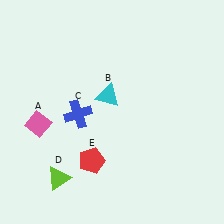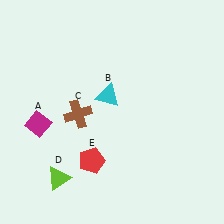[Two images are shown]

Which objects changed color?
A changed from pink to magenta. C changed from blue to brown.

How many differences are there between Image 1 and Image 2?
There are 2 differences between the two images.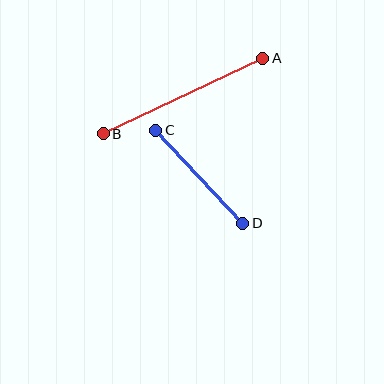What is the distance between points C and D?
The distance is approximately 127 pixels.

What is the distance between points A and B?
The distance is approximately 177 pixels.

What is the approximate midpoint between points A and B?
The midpoint is at approximately (183, 96) pixels.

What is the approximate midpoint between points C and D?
The midpoint is at approximately (199, 177) pixels.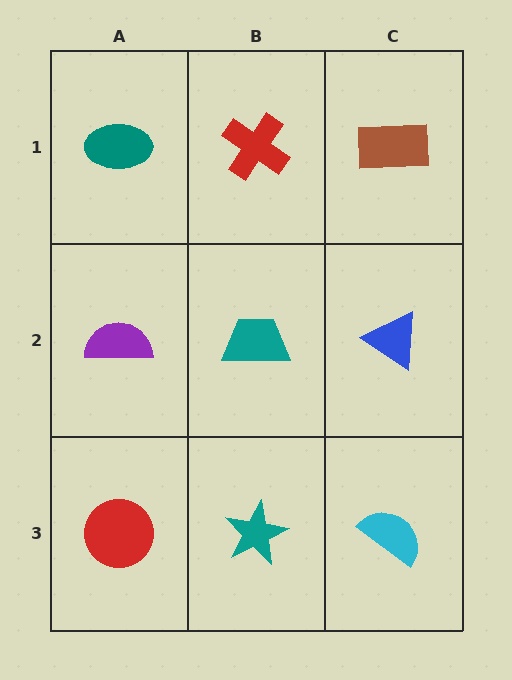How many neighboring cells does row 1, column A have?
2.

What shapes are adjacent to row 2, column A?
A teal ellipse (row 1, column A), a red circle (row 3, column A), a teal trapezoid (row 2, column B).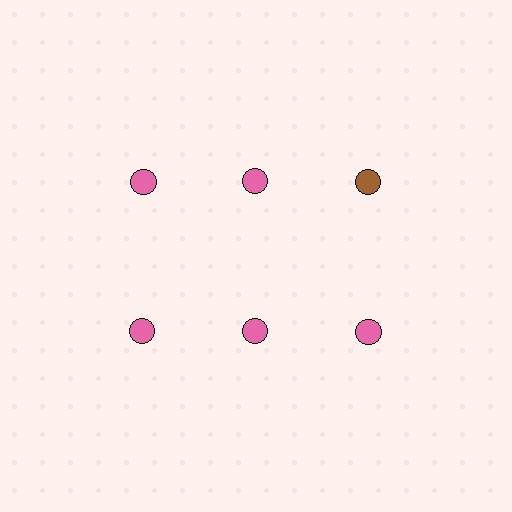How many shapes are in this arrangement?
There are 6 shapes arranged in a grid pattern.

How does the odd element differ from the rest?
It has a different color: brown instead of pink.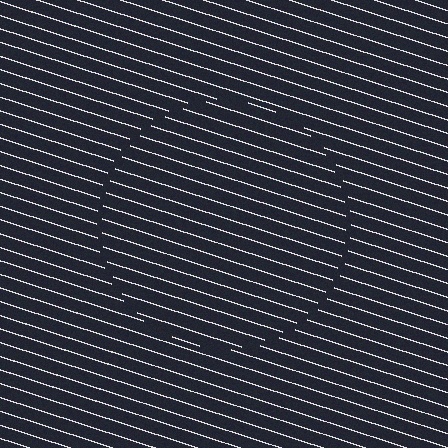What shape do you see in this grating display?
An illusory circle. The interior of the shape contains the same grating, shifted by half a period — the contour is defined by the phase discontinuity where line-ends from the inner and outer gratings abut.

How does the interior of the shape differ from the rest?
The interior of the shape contains the same grating, shifted by half a period — the contour is defined by the phase discontinuity where line-ends from the inner and outer gratings abut.